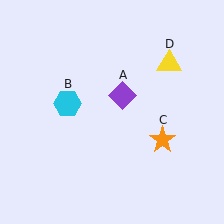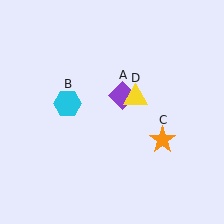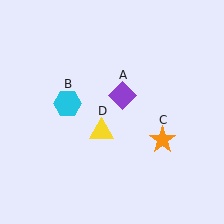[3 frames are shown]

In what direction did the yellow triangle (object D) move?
The yellow triangle (object D) moved down and to the left.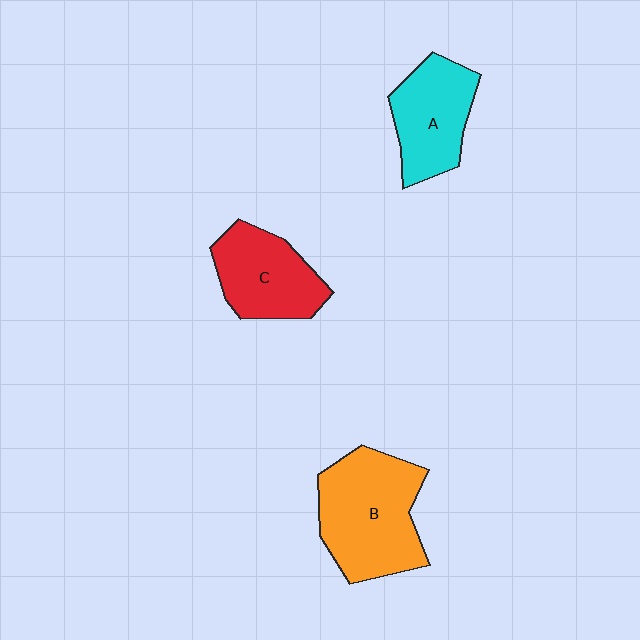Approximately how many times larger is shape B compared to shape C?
Approximately 1.4 times.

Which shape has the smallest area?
Shape A (cyan).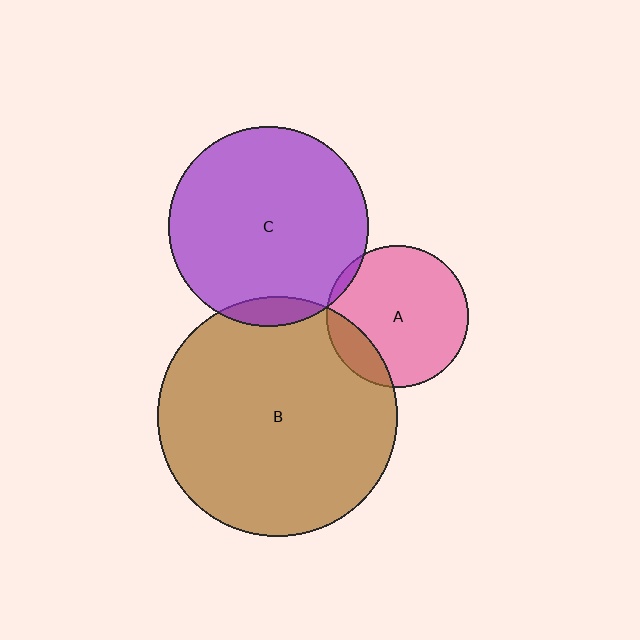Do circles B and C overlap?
Yes.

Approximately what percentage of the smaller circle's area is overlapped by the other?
Approximately 5%.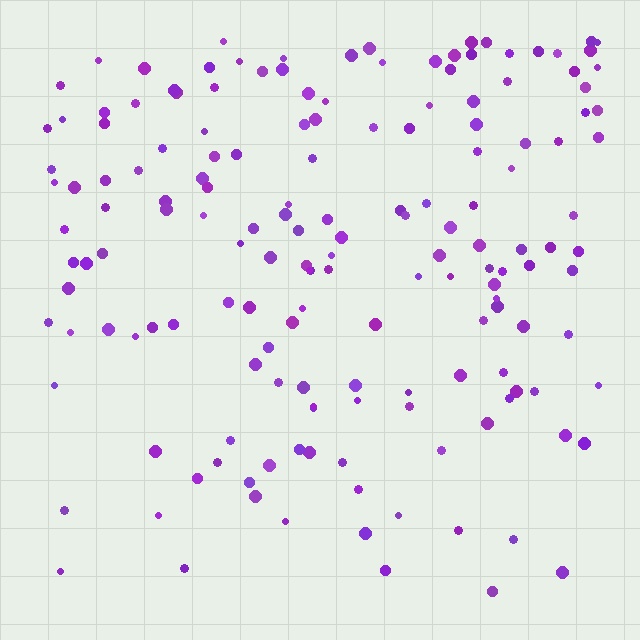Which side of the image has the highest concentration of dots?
The top.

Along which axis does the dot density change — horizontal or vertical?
Vertical.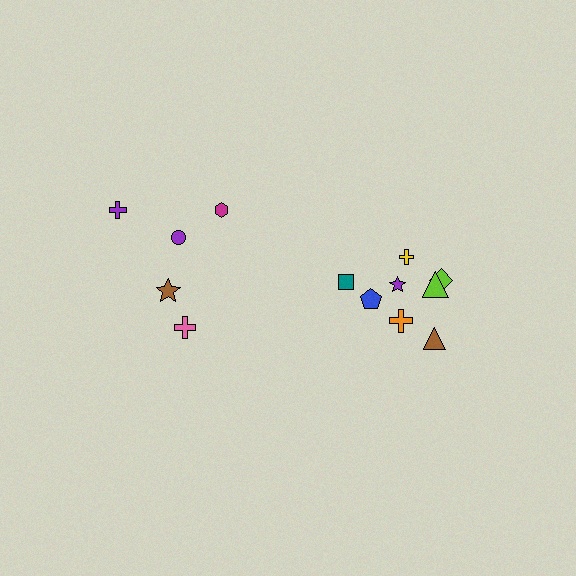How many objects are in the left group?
There are 5 objects.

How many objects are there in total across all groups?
There are 13 objects.